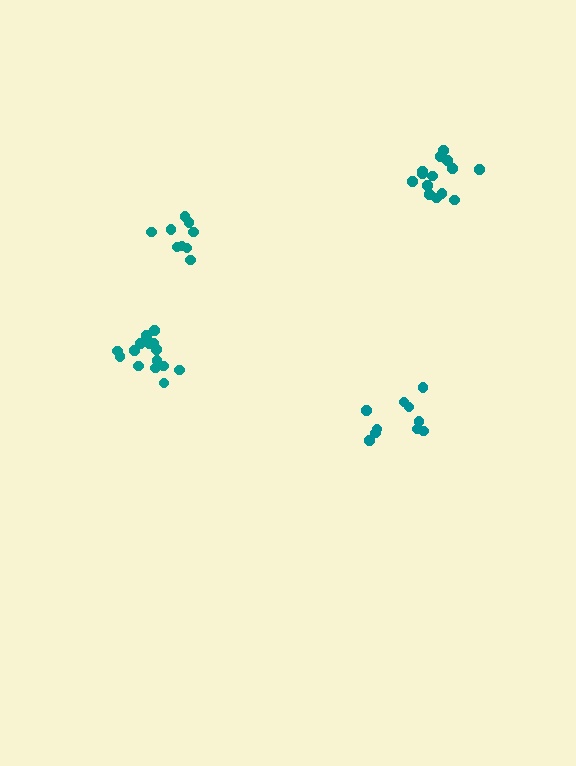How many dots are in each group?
Group 1: 14 dots, Group 2: 15 dots, Group 3: 9 dots, Group 4: 10 dots (48 total).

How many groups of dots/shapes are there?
There are 4 groups.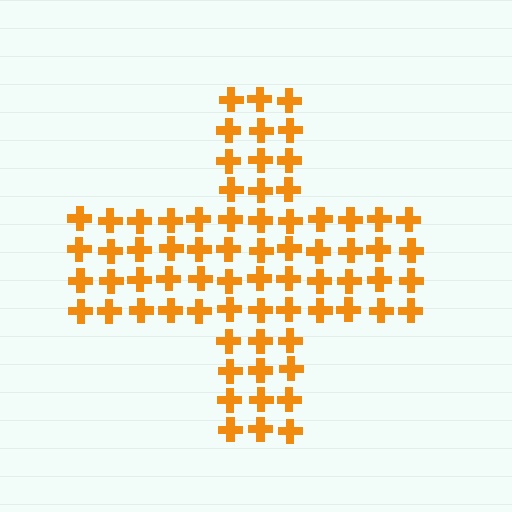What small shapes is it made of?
It is made of small crosses.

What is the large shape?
The large shape is a cross.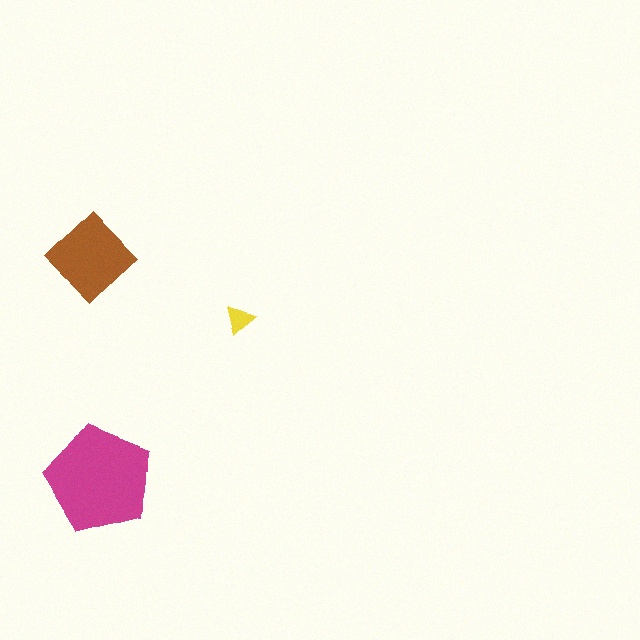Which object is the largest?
The magenta pentagon.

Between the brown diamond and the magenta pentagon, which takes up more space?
The magenta pentagon.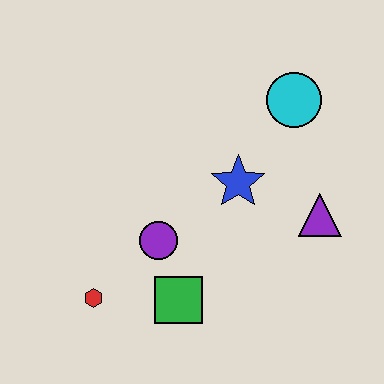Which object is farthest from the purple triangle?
The red hexagon is farthest from the purple triangle.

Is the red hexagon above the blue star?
No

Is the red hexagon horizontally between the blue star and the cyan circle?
No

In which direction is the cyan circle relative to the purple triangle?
The cyan circle is above the purple triangle.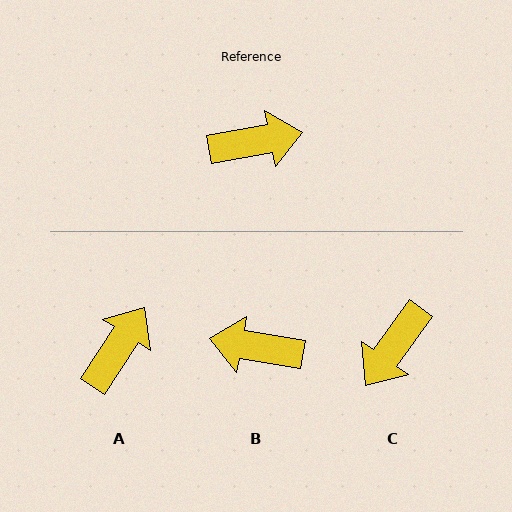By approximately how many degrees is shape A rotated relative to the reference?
Approximately 46 degrees counter-clockwise.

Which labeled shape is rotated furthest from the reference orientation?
B, about 160 degrees away.